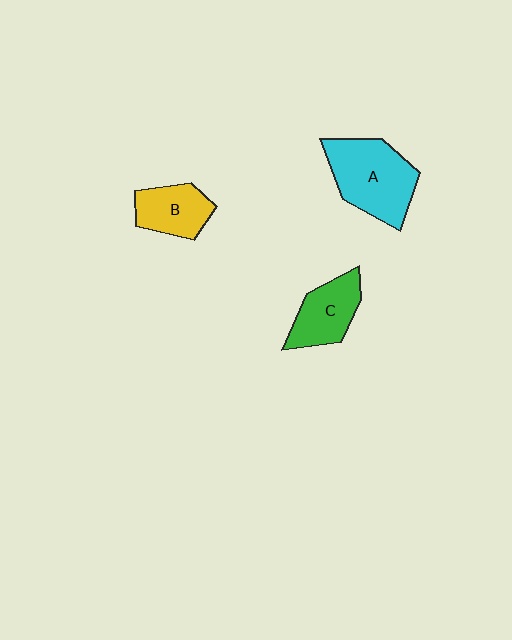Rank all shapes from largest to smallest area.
From largest to smallest: A (cyan), C (green), B (yellow).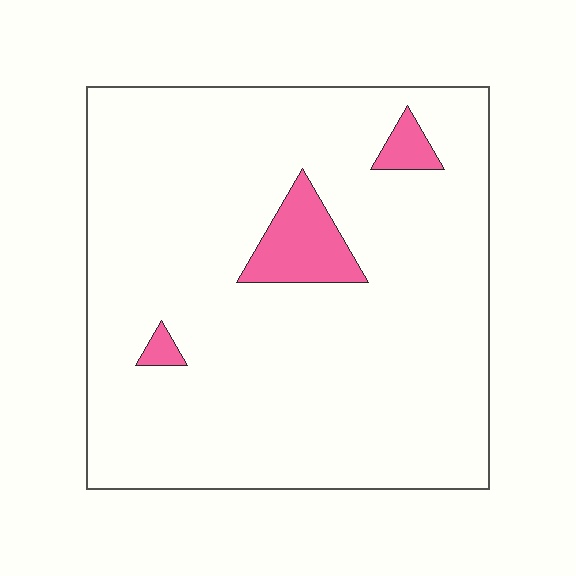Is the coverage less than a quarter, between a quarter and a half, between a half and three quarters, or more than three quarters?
Less than a quarter.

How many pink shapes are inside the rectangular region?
3.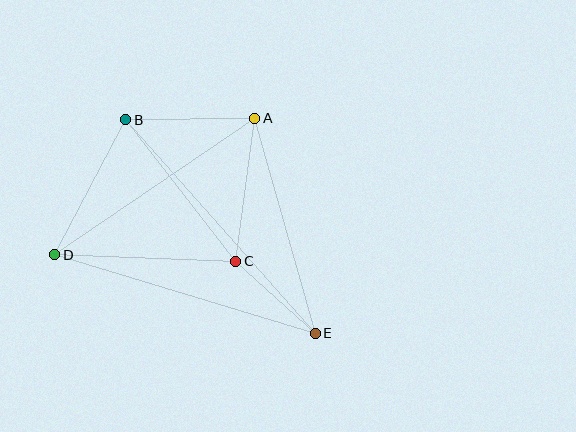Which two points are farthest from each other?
Points B and E are farthest from each other.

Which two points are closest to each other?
Points C and E are closest to each other.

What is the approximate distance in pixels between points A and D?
The distance between A and D is approximately 242 pixels.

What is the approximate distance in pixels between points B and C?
The distance between B and C is approximately 179 pixels.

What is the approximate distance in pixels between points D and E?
The distance between D and E is approximately 272 pixels.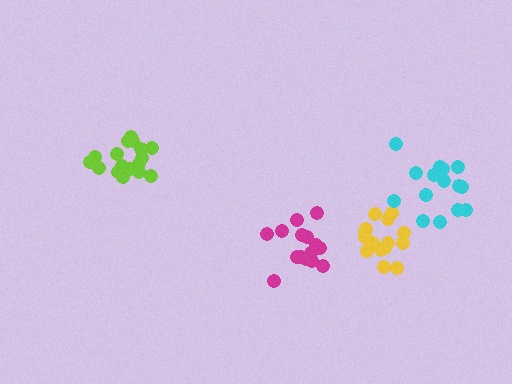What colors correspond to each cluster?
The clusters are colored: magenta, yellow, lime, cyan.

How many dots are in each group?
Group 1: 15 dots, Group 2: 15 dots, Group 3: 18 dots, Group 4: 16 dots (64 total).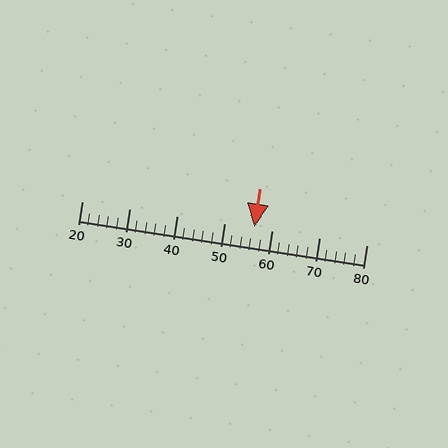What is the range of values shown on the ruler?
The ruler shows values from 20 to 80.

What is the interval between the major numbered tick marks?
The major tick marks are spaced 10 units apart.